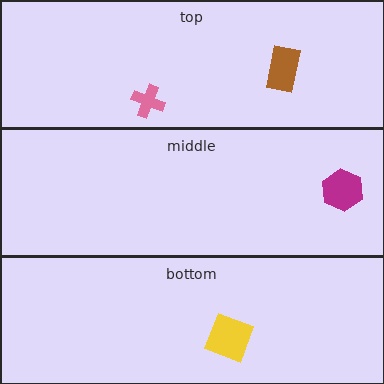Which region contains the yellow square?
The bottom region.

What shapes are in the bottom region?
The yellow square.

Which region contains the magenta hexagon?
The middle region.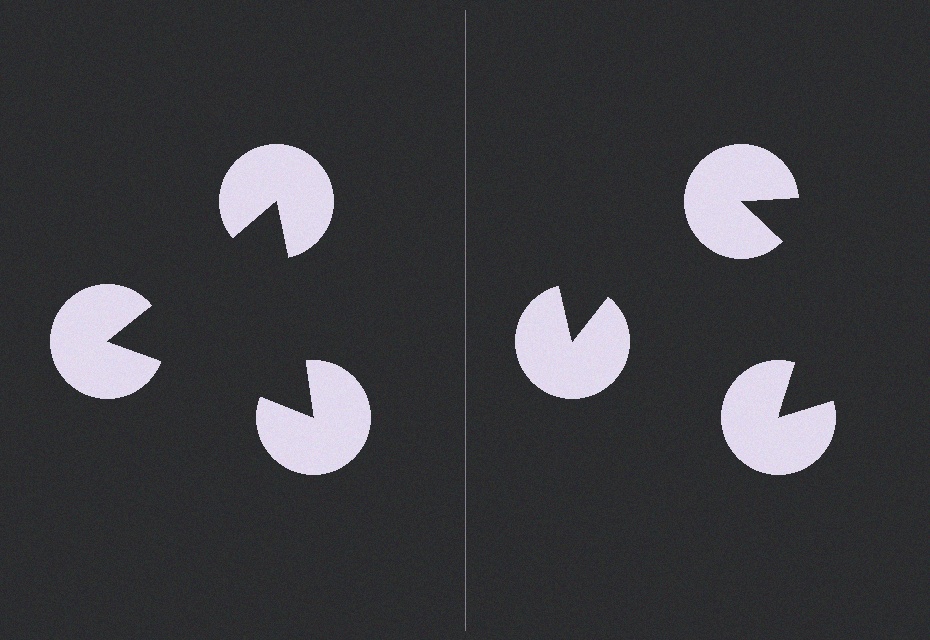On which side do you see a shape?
An illusory triangle appears on the left side. On the right side the wedge cuts are rotated, so no coherent shape forms.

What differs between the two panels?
The pac-man discs are positioned identically on both sides; only the wedge orientations differ. On the left they align to a triangle; on the right they are misaligned.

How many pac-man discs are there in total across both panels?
6 — 3 on each side.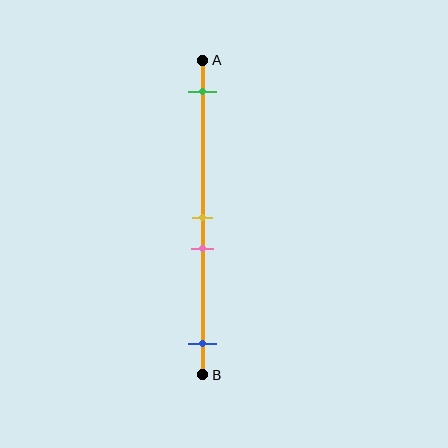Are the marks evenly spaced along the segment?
No, the marks are not evenly spaced.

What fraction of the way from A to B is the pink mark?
The pink mark is approximately 60% (0.6) of the way from A to B.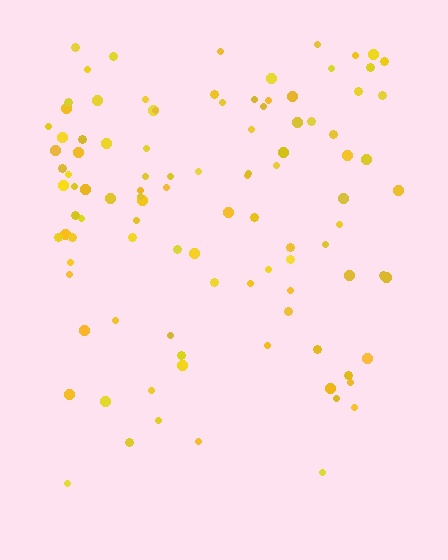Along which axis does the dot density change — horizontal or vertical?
Vertical.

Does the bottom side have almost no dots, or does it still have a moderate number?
Still a moderate number, just noticeably fewer than the top.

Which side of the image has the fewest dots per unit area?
The bottom.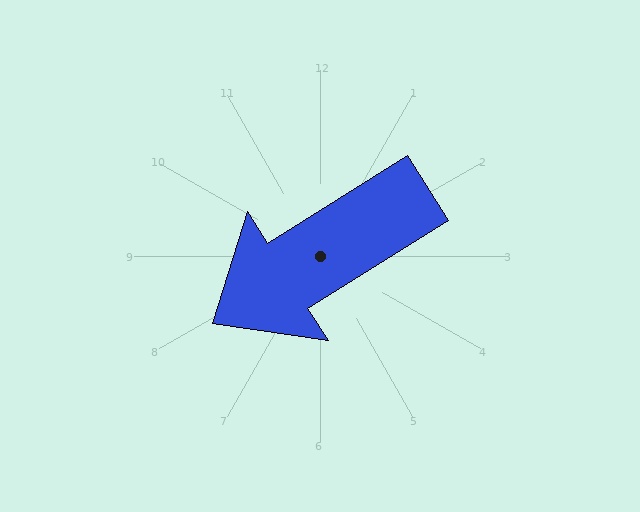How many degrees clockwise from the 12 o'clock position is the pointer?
Approximately 238 degrees.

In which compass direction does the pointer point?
Southwest.